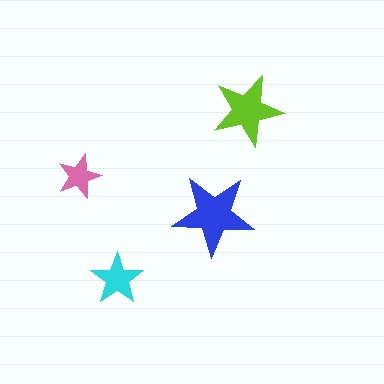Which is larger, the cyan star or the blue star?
The blue one.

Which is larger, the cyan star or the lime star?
The lime one.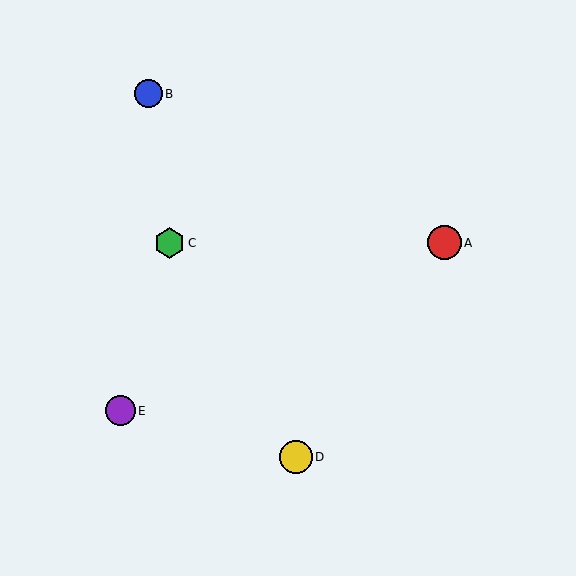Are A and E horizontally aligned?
No, A is at y≈243 and E is at y≈411.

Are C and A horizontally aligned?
Yes, both are at y≈243.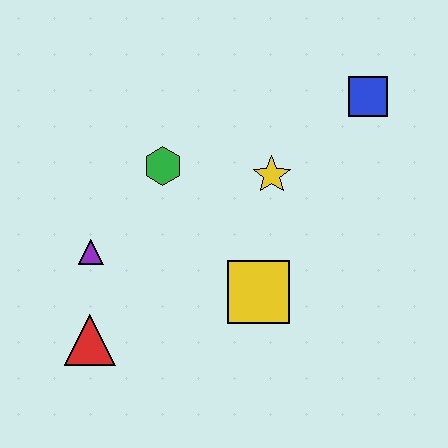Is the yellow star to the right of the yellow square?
Yes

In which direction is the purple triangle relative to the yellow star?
The purple triangle is to the left of the yellow star.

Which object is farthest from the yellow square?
The blue square is farthest from the yellow square.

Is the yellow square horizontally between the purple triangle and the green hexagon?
No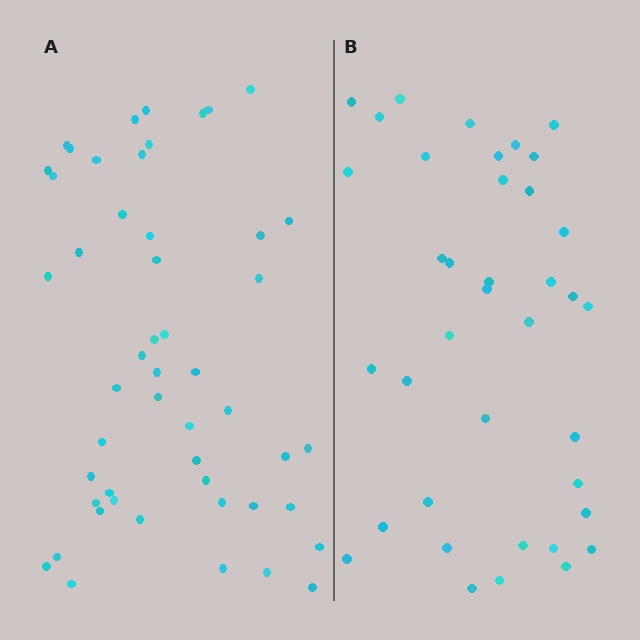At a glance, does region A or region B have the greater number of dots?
Region A (the left region) has more dots.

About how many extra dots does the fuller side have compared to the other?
Region A has roughly 12 or so more dots than region B.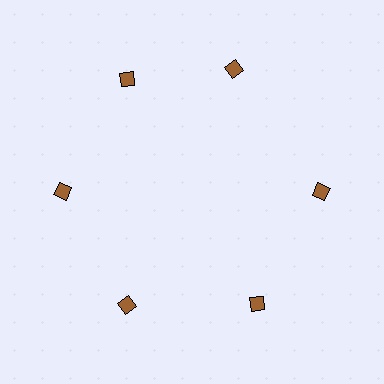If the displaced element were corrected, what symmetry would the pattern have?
It would have 6-fold rotational symmetry — the pattern would map onto itself every 60 degrees.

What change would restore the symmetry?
The symmetry would be restored by rotating it back into even spacing with its neighbors so that all 6 diamonds sit at equal angles and equal distance from the center.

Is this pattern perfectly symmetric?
No. The 6 brown diamonds are arranged in a ring, but one element near the 1 o'clock position is rotated out of alignment along the ring, breaking the 6-fold rotational symmetry.